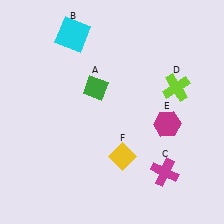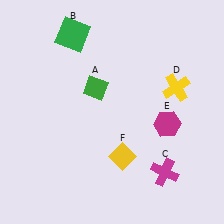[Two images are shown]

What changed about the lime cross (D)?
In Image 1, D is lime. In Image 2, it changed to yellow.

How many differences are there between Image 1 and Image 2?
There are 2 differences between the two images.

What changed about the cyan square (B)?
In Image 1, B is cyan. In Image 2, it changed to green.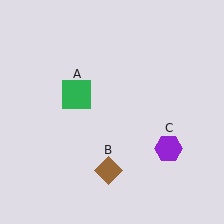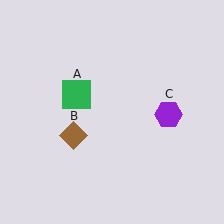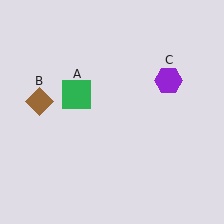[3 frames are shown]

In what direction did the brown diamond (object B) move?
The brown diamond (object B) moved up and to the left.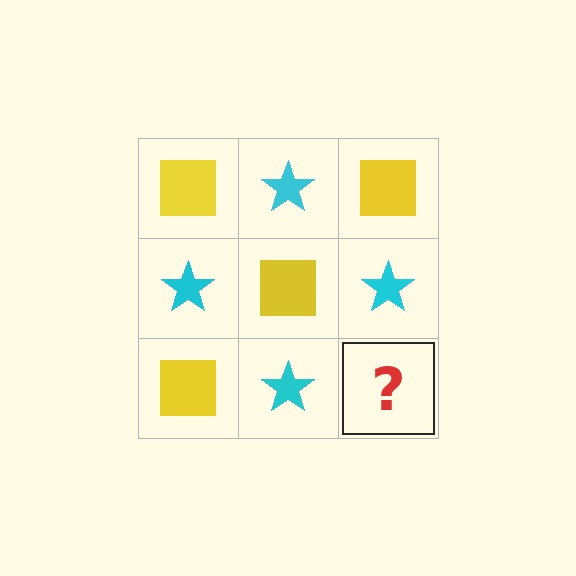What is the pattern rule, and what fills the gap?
The rule is that it alternates yellow square and cyan star in a checkerboard pattern. The gap should be filled with a yellow square.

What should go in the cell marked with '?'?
The missing cell should contain a yellow square.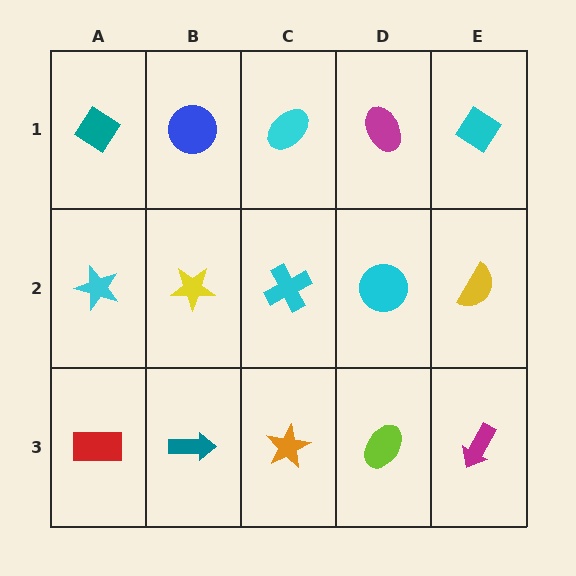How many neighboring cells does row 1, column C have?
3.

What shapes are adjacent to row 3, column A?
A cyan star (row 2, column A), a teal arrow (row 3, column B).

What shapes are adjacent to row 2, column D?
A magenta ellipse (row 1, column D), a lime ellipse (row 3, column D), a cyan cross (row 2, column C), a yellow semicircle (row 2, column E).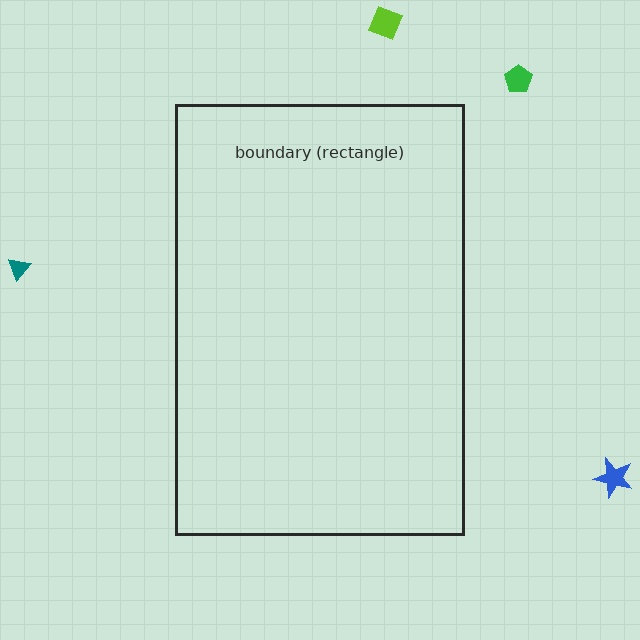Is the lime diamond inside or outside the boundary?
Outside.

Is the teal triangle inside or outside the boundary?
Outside.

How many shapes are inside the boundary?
0 inside, 4 outside.